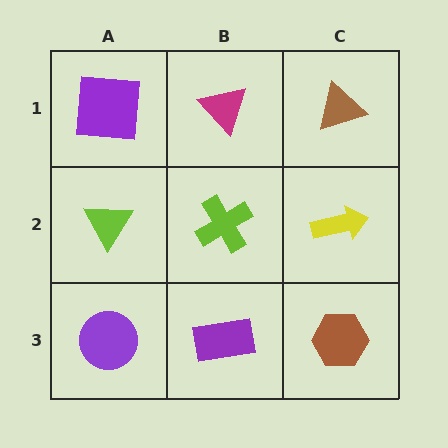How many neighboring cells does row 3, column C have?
2.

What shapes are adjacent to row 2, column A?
A purple square (row 1, column A), a purple circle (row 3, column A), a lime cross (row 2, column B).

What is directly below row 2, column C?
A brown hexagon.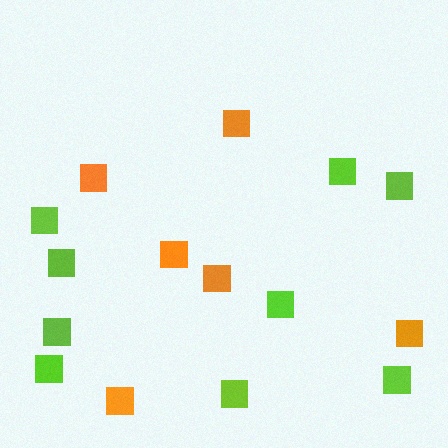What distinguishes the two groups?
There are 2 groups: one group of orange squares (6) and one group of lime squares (9).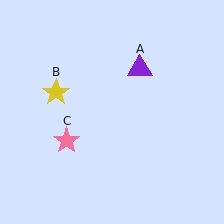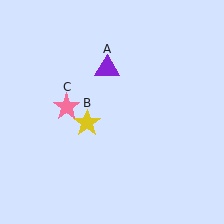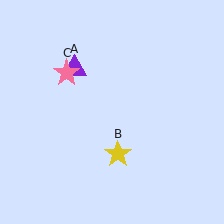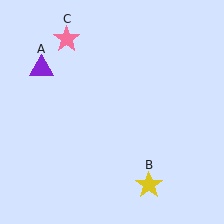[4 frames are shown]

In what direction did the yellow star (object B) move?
The yellow star (object B) moved down and to the right.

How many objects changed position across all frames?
3 objects changed position: purple triangle (object A), yellow star (object B), pink star (object C).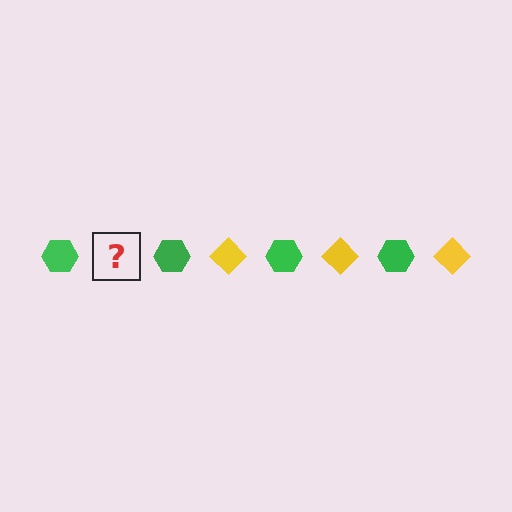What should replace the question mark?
The question mark should be replaced with a yellow diamond.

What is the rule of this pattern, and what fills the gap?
The rule is that the pattern alternates between green hexagon and yellow diamond. The gap should be filled with a yellow diamond.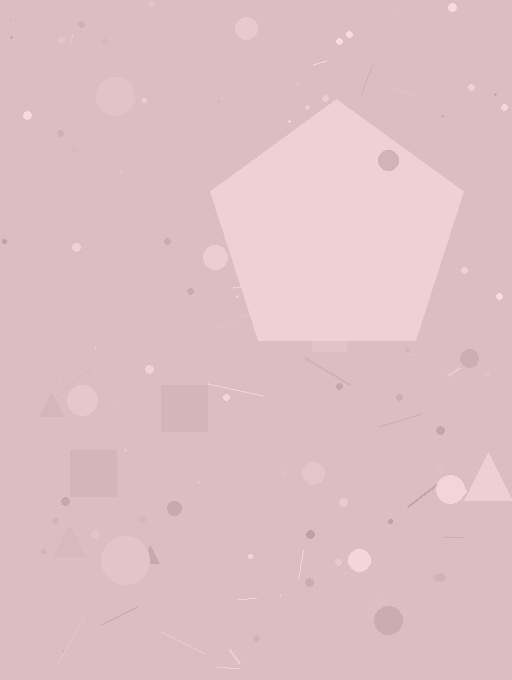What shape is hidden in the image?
A pentagon is hidden in the image.